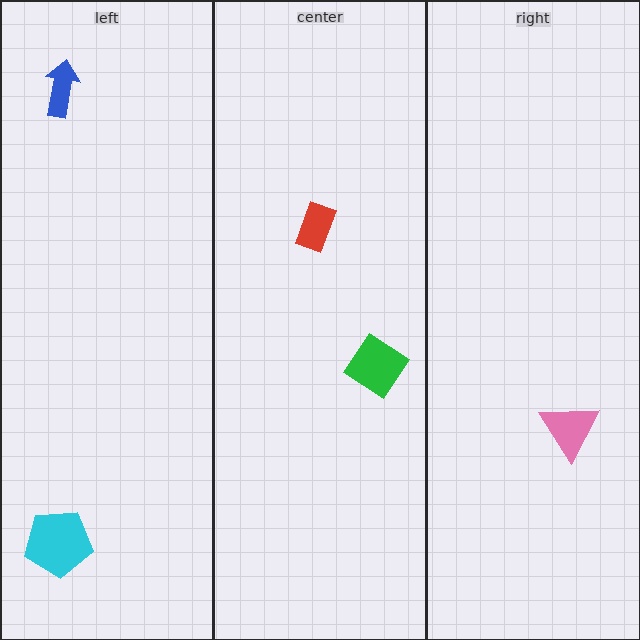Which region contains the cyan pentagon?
The left region.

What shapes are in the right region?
The pink triangle.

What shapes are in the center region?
The green diamond, the red rectangle.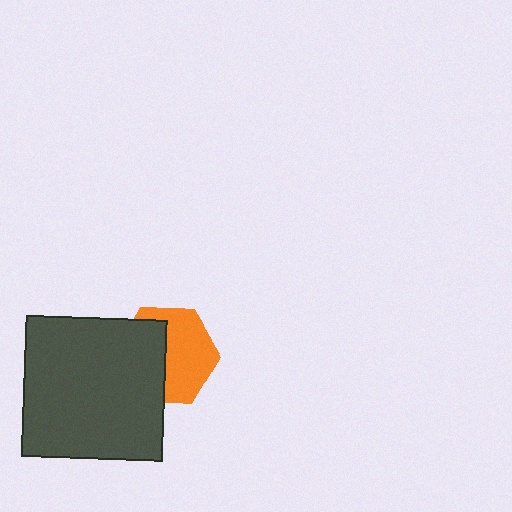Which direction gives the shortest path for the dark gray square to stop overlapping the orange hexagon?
Moving left gives the shortest separation.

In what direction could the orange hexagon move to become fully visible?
The orange hexagon could move right. That would shift it out from behind the dark gray square entirely.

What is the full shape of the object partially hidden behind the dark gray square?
The partially hidden object is an orange hexagon.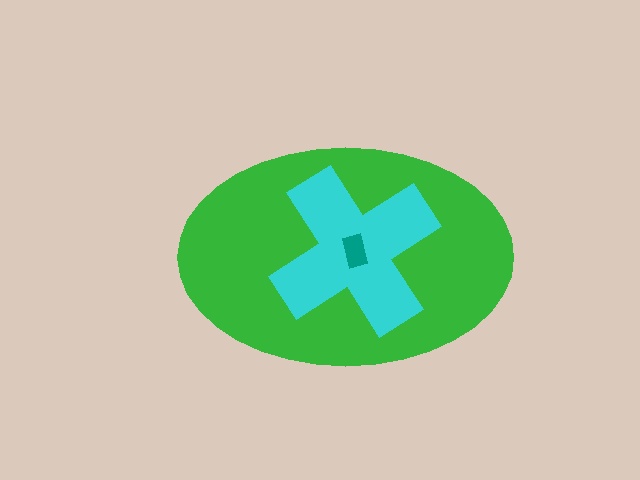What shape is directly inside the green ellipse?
The cyan cross.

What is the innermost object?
The teal rectangle.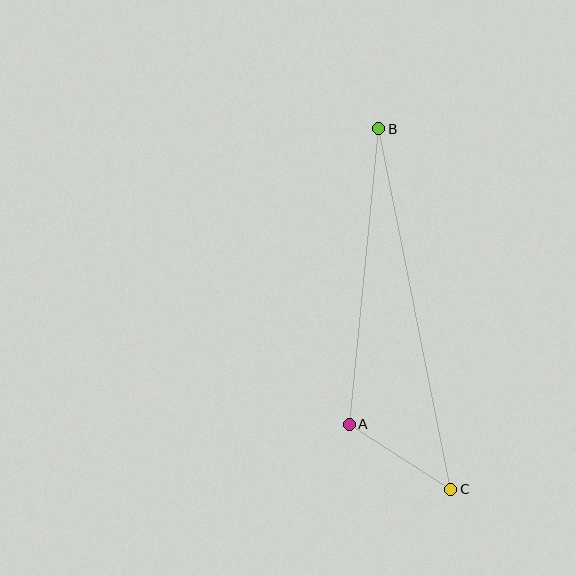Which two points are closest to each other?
Points A and C are closest to each other.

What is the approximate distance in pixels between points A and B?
The distance between A and B is approximately 297 pixels.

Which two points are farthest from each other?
Points B and C are farthest from each other.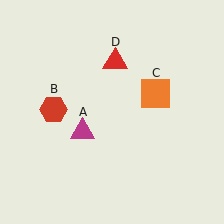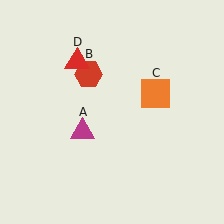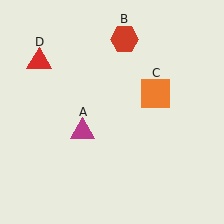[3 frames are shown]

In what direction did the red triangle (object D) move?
The red triangle (object D) moved left.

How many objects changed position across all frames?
2 objects changed position: red hexagon (object B), red triangle (object D).